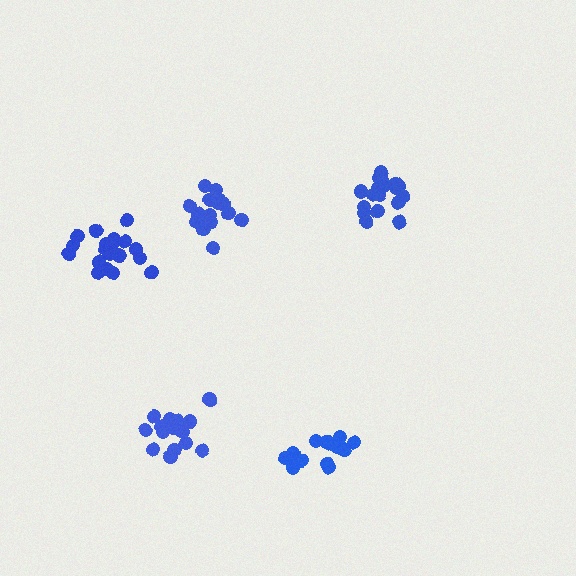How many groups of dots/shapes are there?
There are 5 groups.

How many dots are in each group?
Group 1: 18 dots, Group 2: 19 dots, Group 3: 19 dots, Group 4: 14 dots, Group 5: 18 dots (88 total).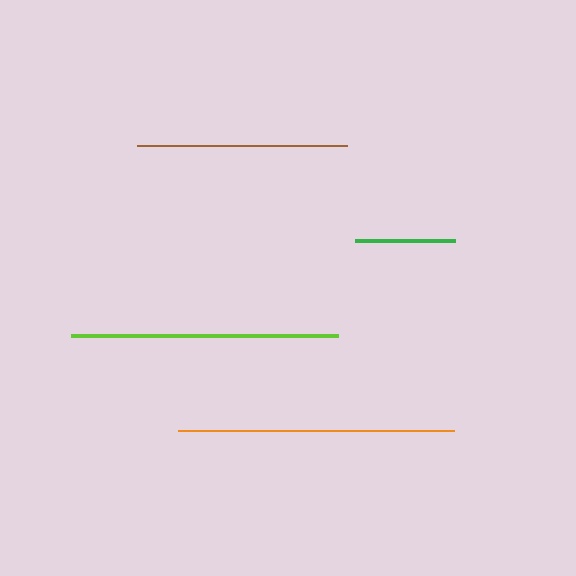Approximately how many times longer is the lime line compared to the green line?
The lime line is approximately 2.7 times the length of the green line.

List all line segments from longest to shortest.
From longest to shortest: orange, lime, brown, green.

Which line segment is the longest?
The orange line is the longest at approximately 275 pixels.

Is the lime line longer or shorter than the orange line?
The orange line is longer than the lime line.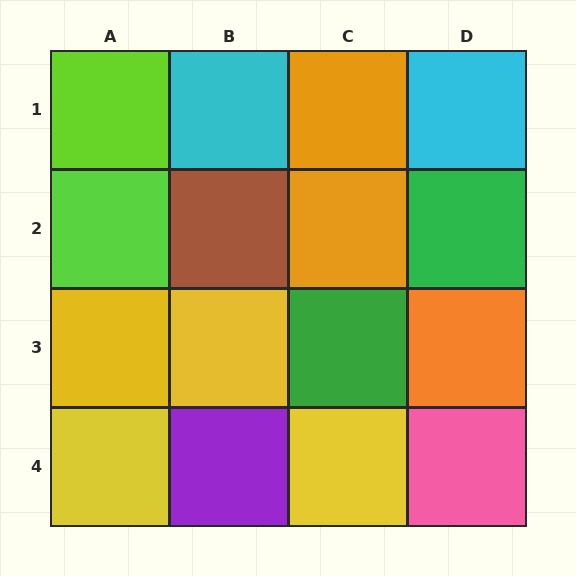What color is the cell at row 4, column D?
Pink.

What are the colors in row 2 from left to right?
Lime, brown, orange, green.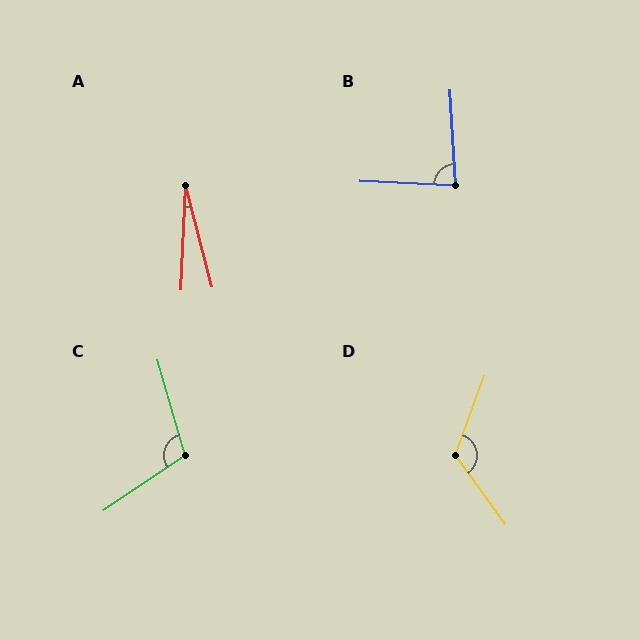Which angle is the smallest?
A, at approximately 17 degrees.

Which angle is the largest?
D, at approximately 124 degrees.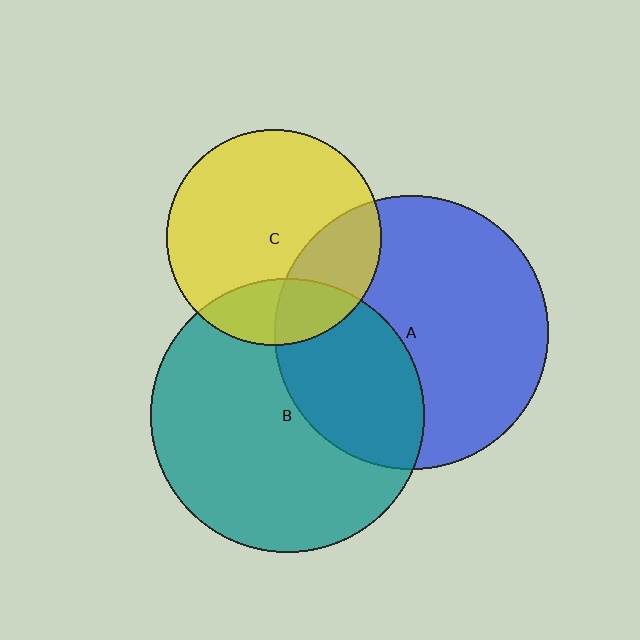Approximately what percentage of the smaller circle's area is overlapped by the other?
Approximately 25%.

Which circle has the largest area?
Circle A (blue).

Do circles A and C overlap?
Yes.